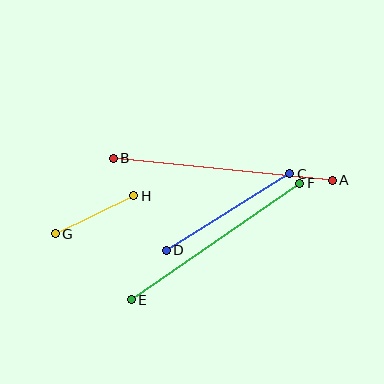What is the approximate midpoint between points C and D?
The midpoint is at approximately (228, 212) pixels.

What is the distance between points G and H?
The distance is approximately 87 pixels.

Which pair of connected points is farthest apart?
Points A and B are farthest apart.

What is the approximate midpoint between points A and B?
The midpoint is at approximately (223, 169) pixels.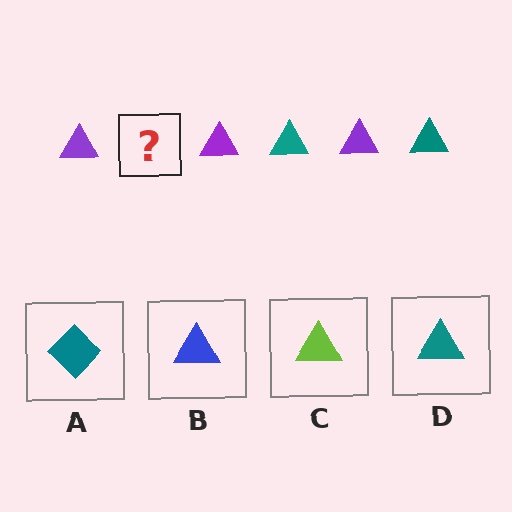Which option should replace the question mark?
Option D.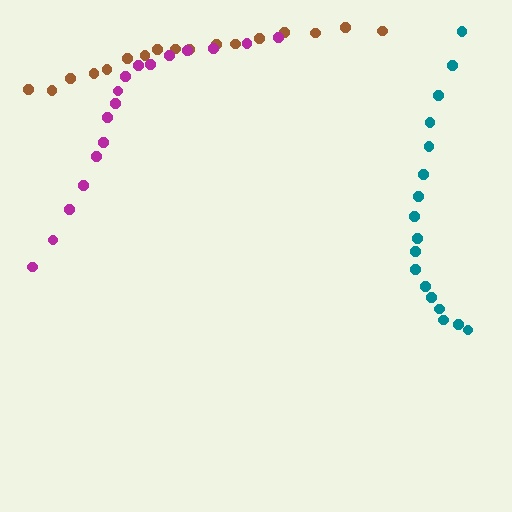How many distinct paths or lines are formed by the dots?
There are 3 distinct paths.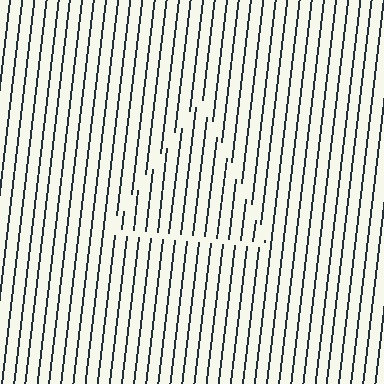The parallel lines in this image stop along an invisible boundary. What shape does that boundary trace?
An illusory triangle. The interior of the shape contains the same grating, shifted by half a period — the contour is defined by the phase discontinuity where line-ends from the inner and outer gratings abut.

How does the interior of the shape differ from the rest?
The interior of the shape contains the same grating, shifted by half a period — the contour is defined by the phase discontinuity where line-ends from the inner and outer gratings abut.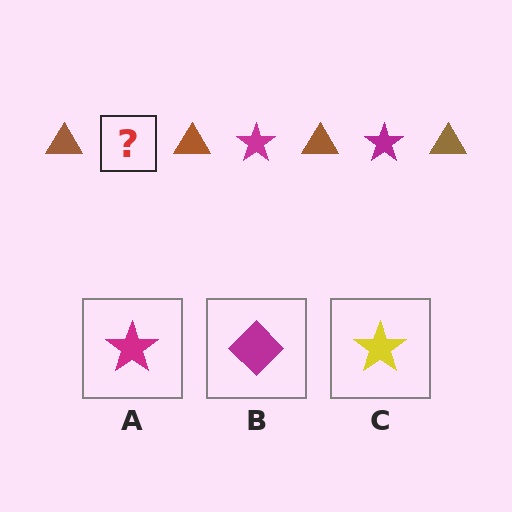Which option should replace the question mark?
Option A.